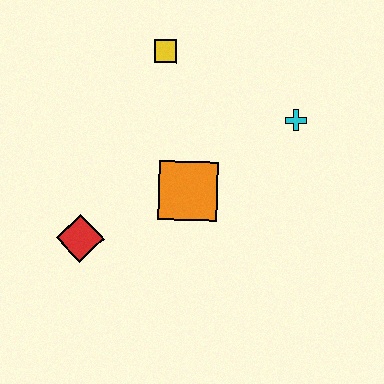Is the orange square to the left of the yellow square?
No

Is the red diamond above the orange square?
No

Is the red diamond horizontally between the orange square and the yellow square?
No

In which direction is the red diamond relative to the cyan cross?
The red diamond is to the left of the cyan cross.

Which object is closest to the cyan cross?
The orange square is closest to the cyan cross.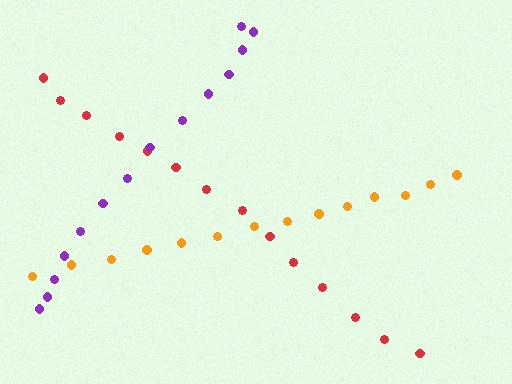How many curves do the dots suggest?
There are 3 distinct paths.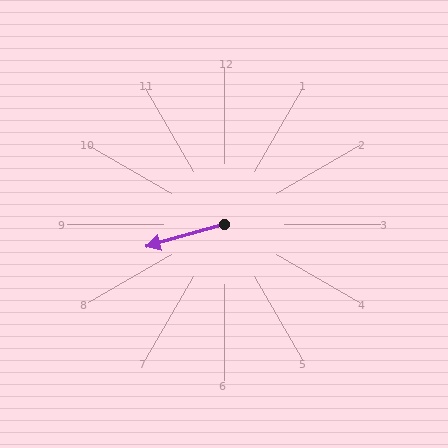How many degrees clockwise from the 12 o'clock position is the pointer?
Approximately 254 degrees.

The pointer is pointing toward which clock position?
Roughly 8 o'clock.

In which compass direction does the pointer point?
West.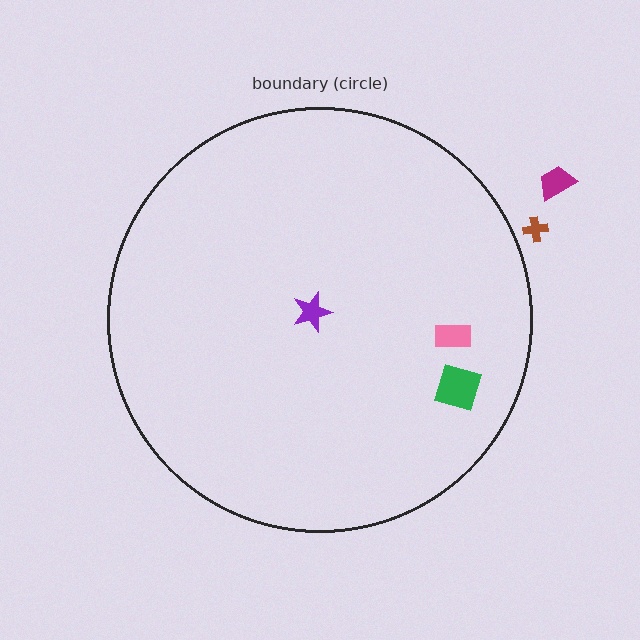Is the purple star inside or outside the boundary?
Inside.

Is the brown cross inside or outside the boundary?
Outside.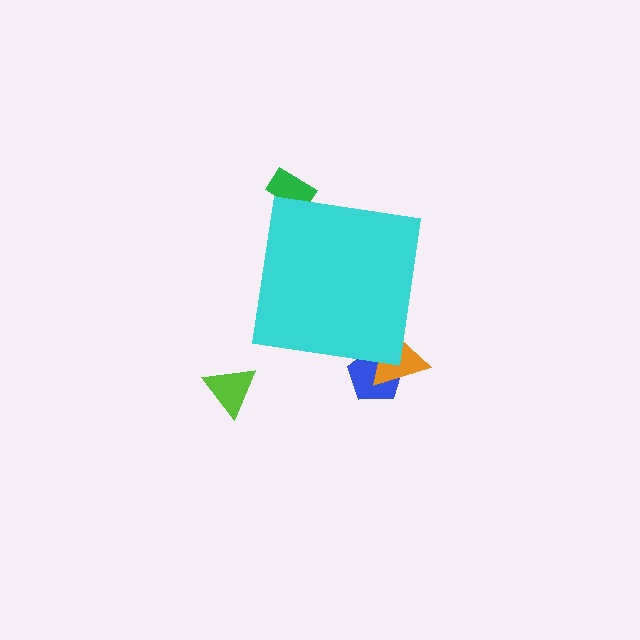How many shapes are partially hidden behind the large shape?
3 shapes are partially hidden.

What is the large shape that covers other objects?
A cyan square.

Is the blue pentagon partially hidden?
Yes, the blue pentagon is partially hidden behind the cyan square.